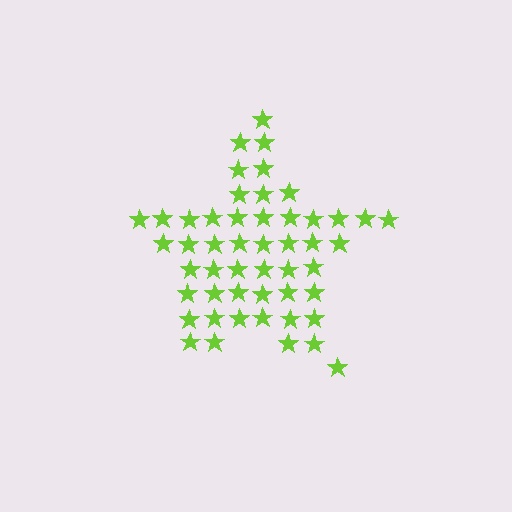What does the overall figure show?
The overall figure shows a star.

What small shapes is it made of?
It is made of small stars.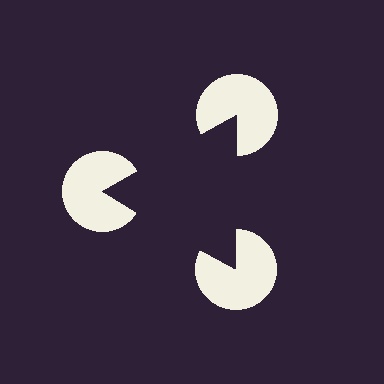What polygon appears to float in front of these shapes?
An illusory triangle — its edges are inferred from the aligned wedge cuts in the pac-man discs, not physically drawn.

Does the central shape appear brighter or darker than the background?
It typically appears slightly darker than the background, even though no actual brightness change is drawn.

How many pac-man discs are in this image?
There are 3 — one at each vertex of the illusory triangle.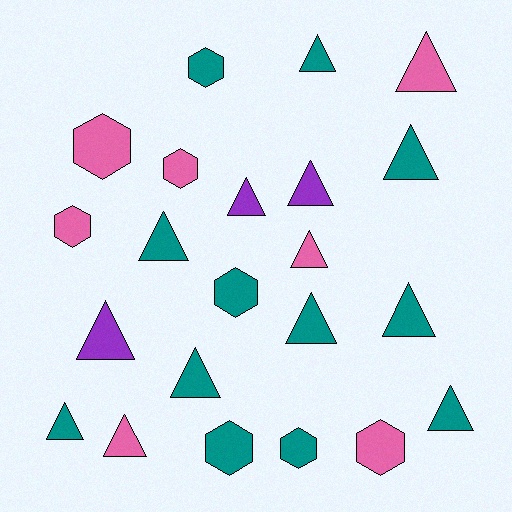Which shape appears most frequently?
Triangle, with 14 objects.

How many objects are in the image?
There are 22 objects.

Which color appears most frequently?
Teal, with 12 objects.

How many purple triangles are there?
There are 3 purple triangles.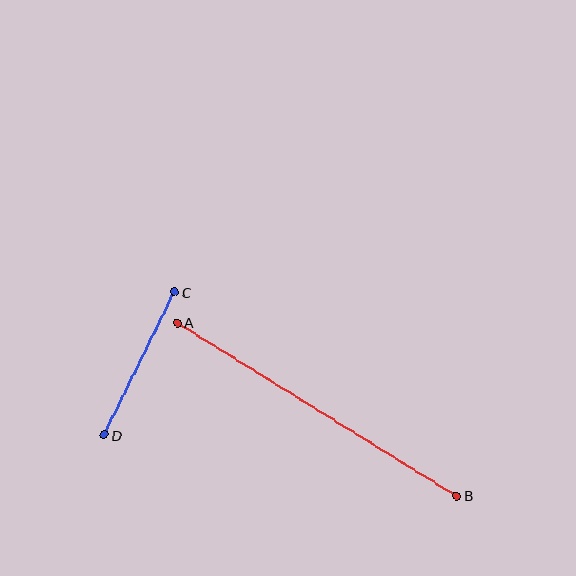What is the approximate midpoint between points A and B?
The midpoint is at approximately (317, 409) pixels.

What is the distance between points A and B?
The distance is approximately 329 pixels.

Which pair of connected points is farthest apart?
Points A and B are farthest apart.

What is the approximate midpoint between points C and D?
The midpoint is at approximately (139, 363) pixels.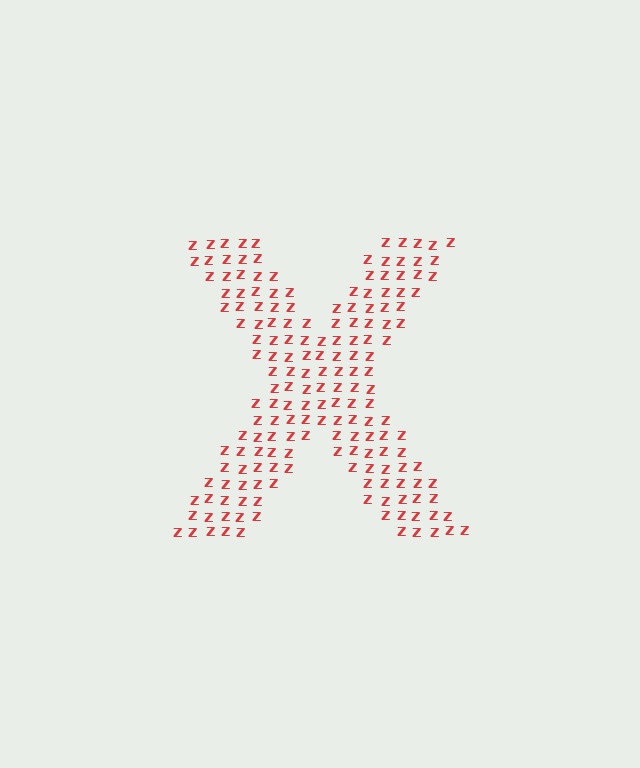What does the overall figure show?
The overall figure shows the letter X.